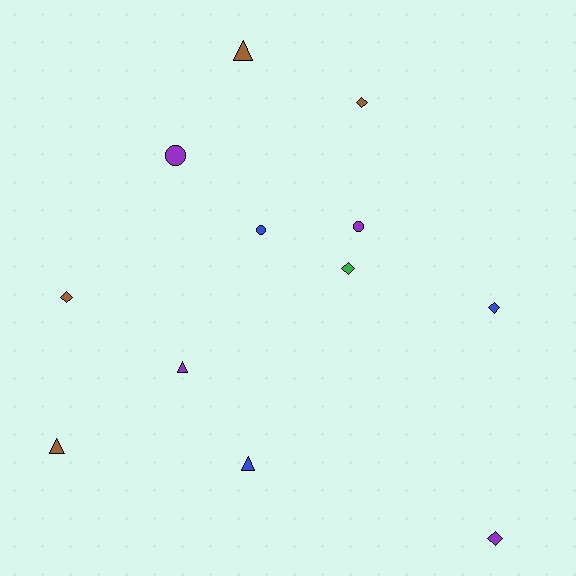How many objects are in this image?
There are 12 objects.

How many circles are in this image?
There are 3 circles.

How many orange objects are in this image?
There are no orange objects.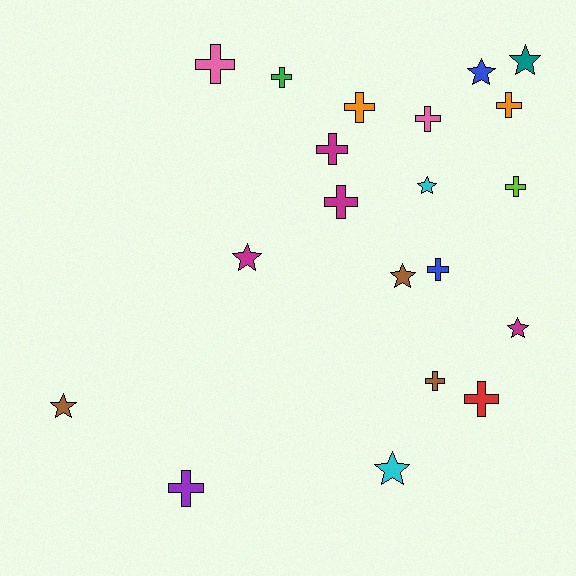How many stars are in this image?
There are 8 stars.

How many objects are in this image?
There are 20 objects.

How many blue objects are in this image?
There are 2 blue objects.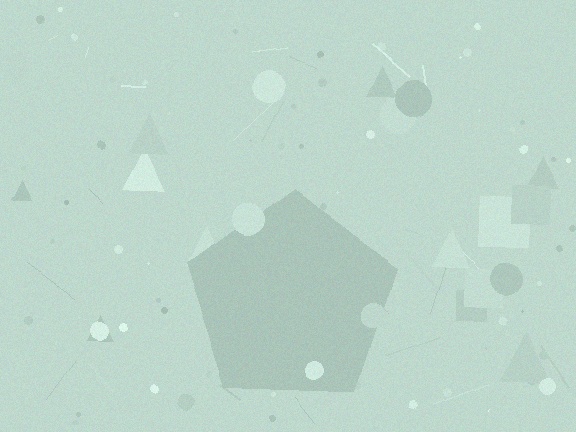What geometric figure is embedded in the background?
A pentagon is embedded in the background.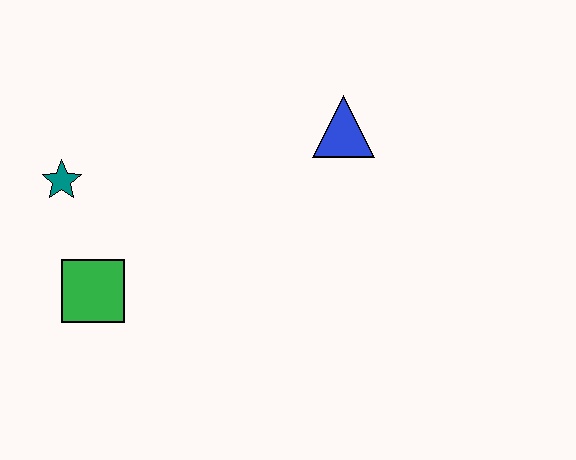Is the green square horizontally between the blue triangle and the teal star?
Yes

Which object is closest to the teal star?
The green square is closest to the teal star.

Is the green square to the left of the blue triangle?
Yes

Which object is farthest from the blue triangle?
The green square is farthest from the blue triangle.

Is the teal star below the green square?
No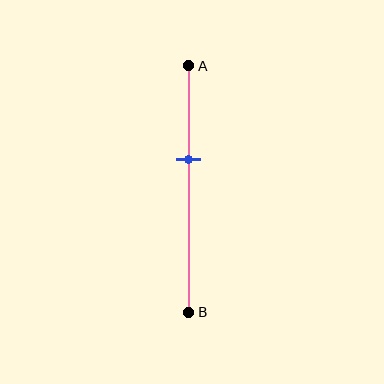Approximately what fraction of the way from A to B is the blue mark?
The blue mark is approximately 40% of the way from A to B.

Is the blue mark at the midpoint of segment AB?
No, the mark is at about 40% from A, not at the 50% midpoint.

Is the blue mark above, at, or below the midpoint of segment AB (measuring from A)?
The blue mark is above the midpoint of segment AB.